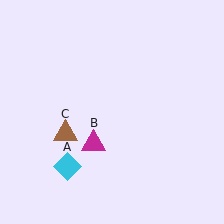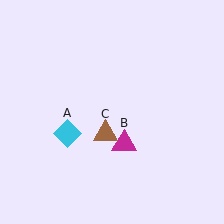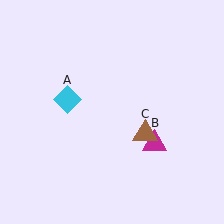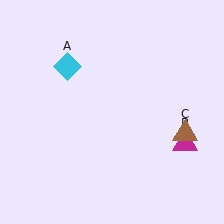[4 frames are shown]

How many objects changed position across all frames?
3 objects changed position: cyan diamond (object A), magenta triangle (object B), brown triangle (object C).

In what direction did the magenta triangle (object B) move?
The magenta triangle (object B) moved right.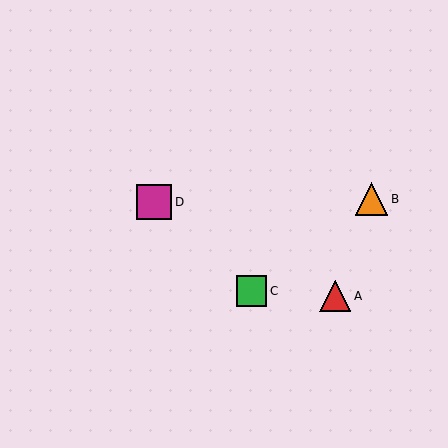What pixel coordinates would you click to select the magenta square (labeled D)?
Click at (154, 202) to select the magenta square D.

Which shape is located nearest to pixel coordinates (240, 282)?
The green square (labeled C) at (252, 291) is nearest to that location.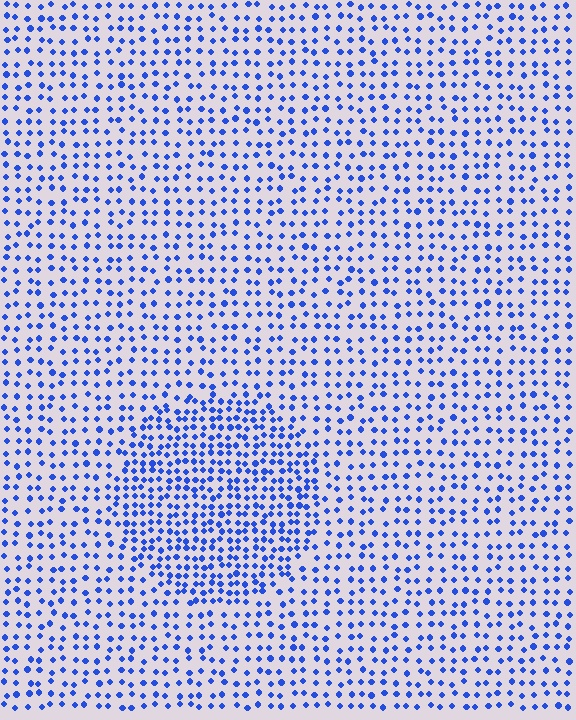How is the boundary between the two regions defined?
The boundary is defined by a change in element density (approximately 1.8x ratio). All elements are the same color, size, and shape.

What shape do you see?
I see a circle.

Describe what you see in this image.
The image contains small blue elements arranged at two different densities. A circle-shaped region is visible where the elements are more densely packed than the surrounding area.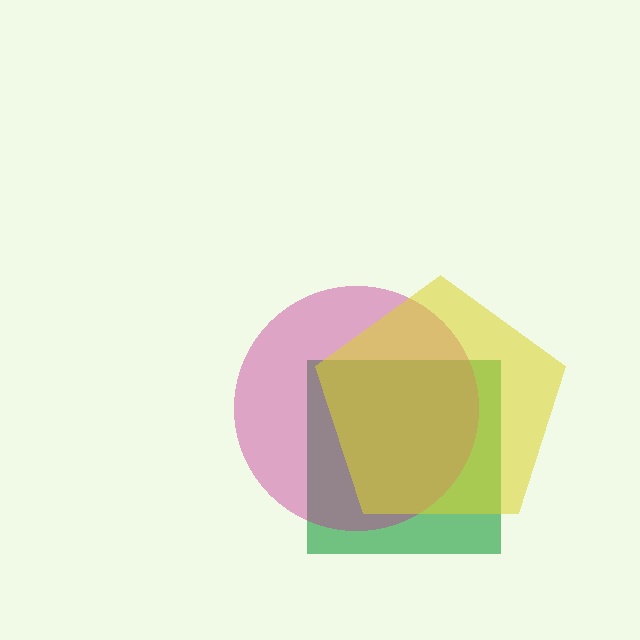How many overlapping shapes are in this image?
There are 3 overlapping shapes in the image.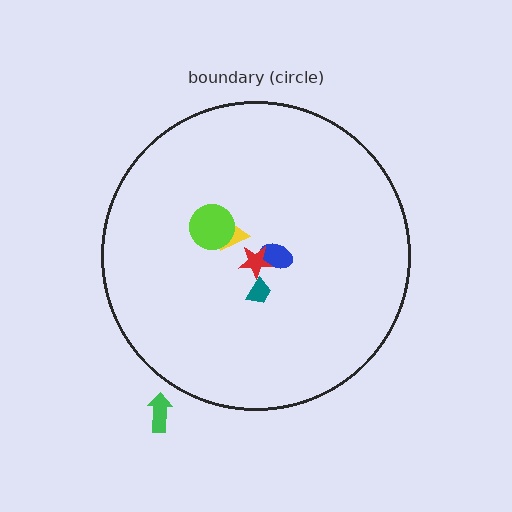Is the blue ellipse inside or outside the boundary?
Inside.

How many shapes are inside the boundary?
5 inside, 1 outside.